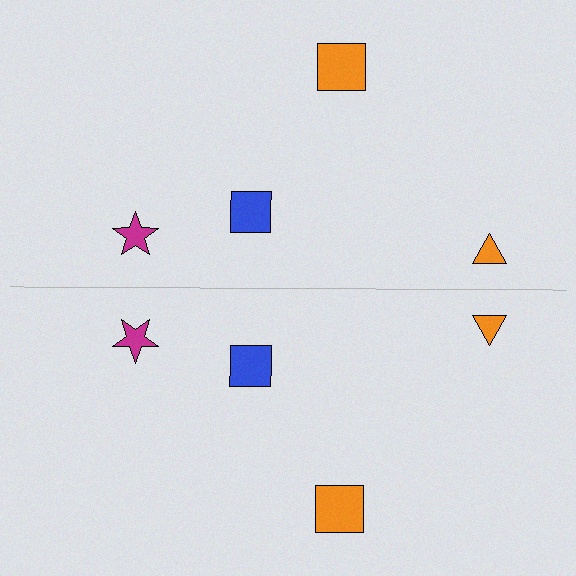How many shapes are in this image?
There are 8 shapes in this image.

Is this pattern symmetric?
Yes, this pattern has bilateral (reflection) symmetry.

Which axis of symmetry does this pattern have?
The pattern has a horizontal axis of symmetry running through the center of the image.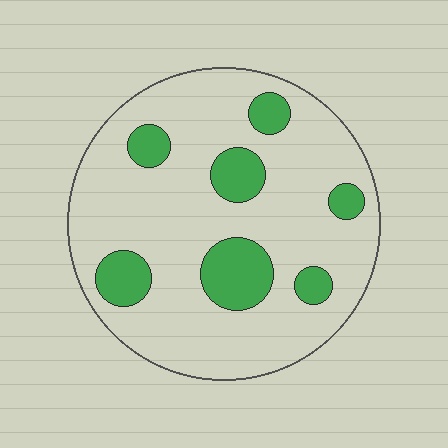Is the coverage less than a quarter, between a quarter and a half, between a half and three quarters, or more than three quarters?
Less than a quarter.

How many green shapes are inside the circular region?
7.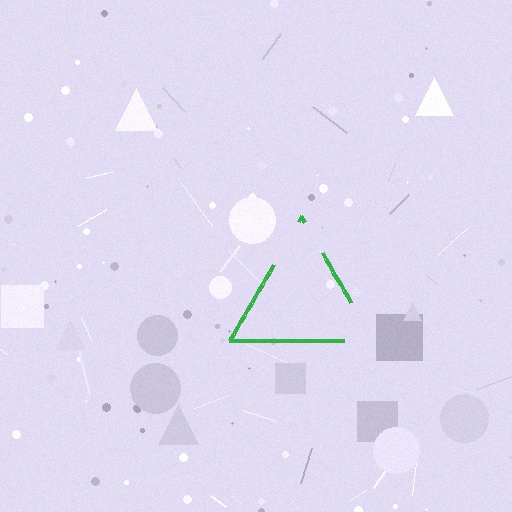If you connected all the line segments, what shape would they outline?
They would outline a triangle.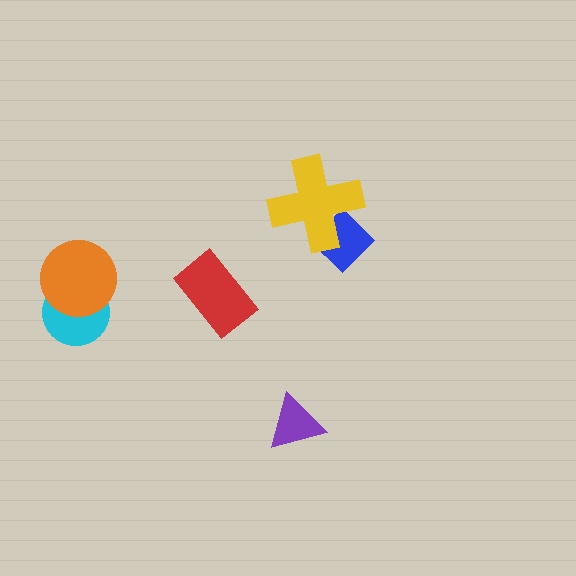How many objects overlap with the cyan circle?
1 object overlaps with the cyan circle.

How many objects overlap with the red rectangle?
0 objects overlap with the red rectangle.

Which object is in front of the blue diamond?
The yellow cross is in front of the blue diamond.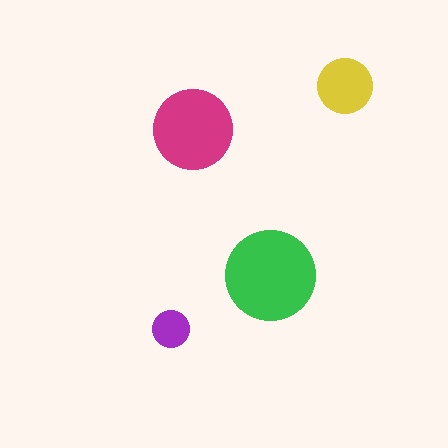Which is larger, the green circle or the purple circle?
The green one.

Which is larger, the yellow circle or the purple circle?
The yellow one.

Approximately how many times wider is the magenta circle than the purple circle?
About 2 times wider.